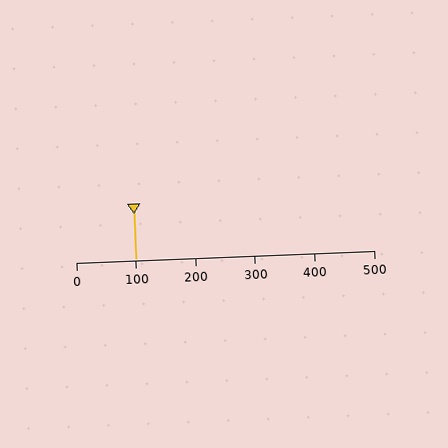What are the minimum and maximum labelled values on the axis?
The axis runs from 0 to 500.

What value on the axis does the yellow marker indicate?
The marker indicates approximately 100.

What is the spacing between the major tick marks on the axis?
The major ticks are spaced 100 apart.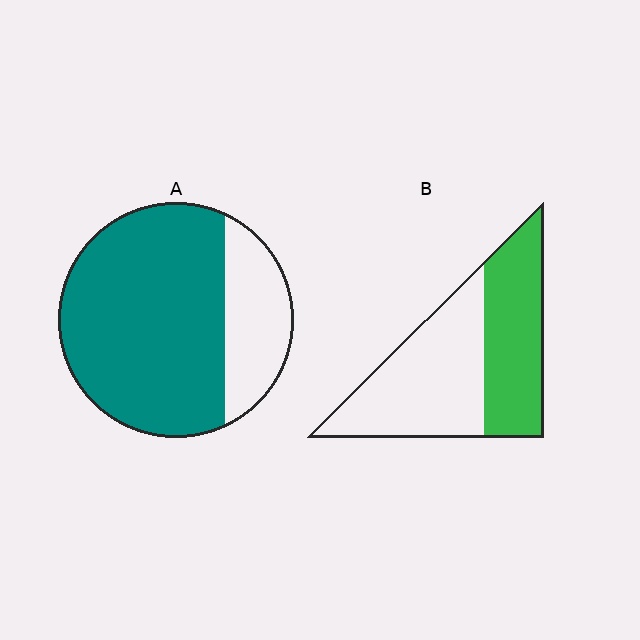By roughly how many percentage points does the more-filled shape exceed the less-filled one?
By roughly 30 percentage points (A over B).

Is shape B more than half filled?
No.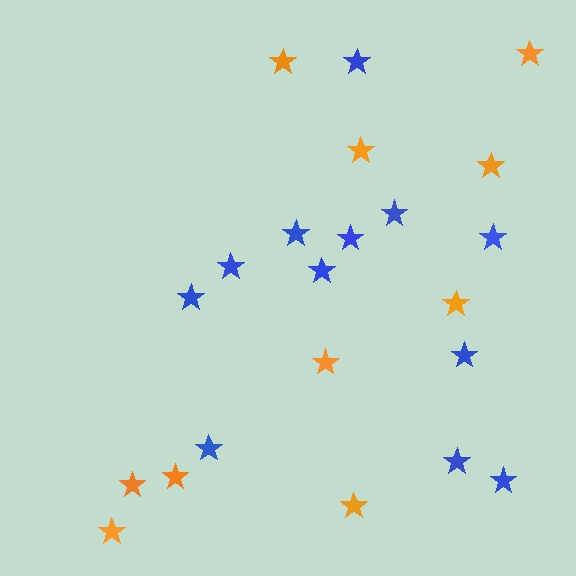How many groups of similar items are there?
There are 2 groups: one group of orange stars (10) and one group of blue stars (12).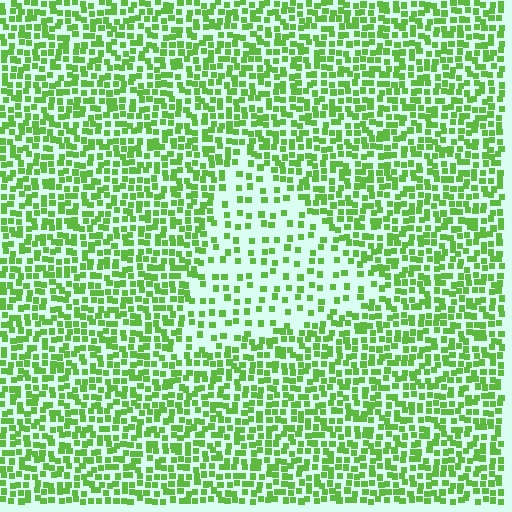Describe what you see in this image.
The image contains small lime elements arranged at two different densities. A triangle-shaped region is visible where the elements are less densely packed than the surrounding area.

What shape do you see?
I see a triangle.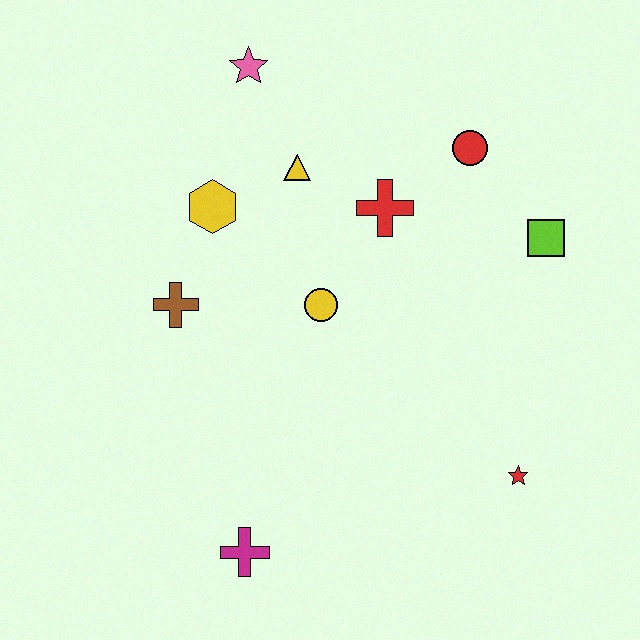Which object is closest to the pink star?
The yellow triangle is closest to the pink star.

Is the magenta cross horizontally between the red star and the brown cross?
Yes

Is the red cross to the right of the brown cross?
Yes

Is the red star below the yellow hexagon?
Yes